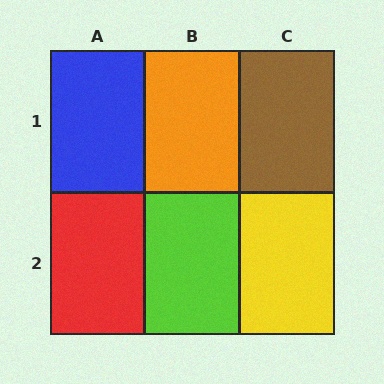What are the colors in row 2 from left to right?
Red, lime, yellow.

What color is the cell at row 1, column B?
Orange.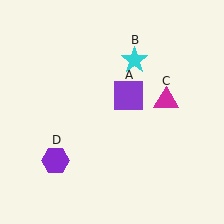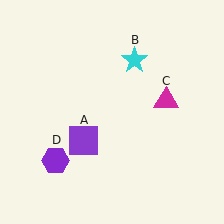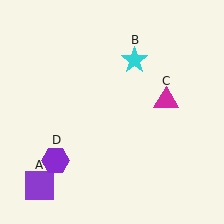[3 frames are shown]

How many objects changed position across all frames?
1 object changed position: purple square (object A).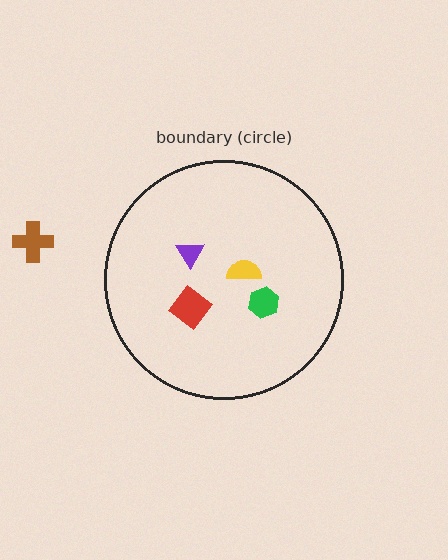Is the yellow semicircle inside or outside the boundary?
Inside.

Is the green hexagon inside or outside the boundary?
Inside.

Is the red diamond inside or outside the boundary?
Inside.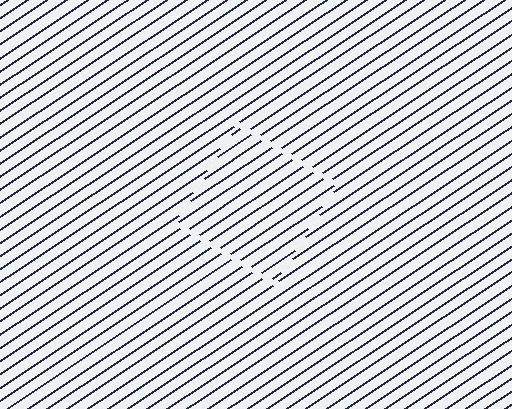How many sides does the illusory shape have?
4 sides — the line-ends trace a square.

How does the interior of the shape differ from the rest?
The interior of the shape contains the same grating, shifted by half a period — the contour is defined by the phase discontinuity where line-ends from the inner and outer gratings abut.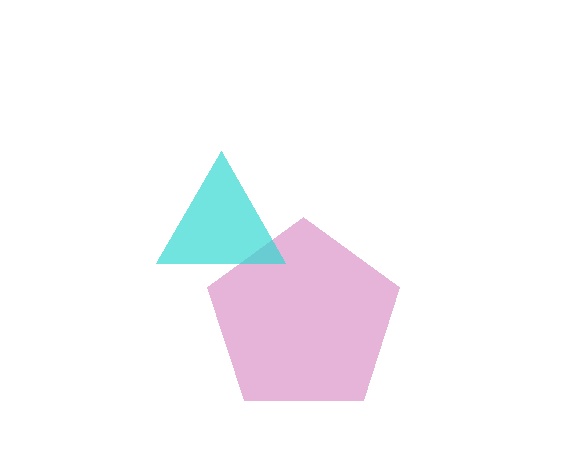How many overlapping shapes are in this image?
There are 2 overlapping shapes in the image.